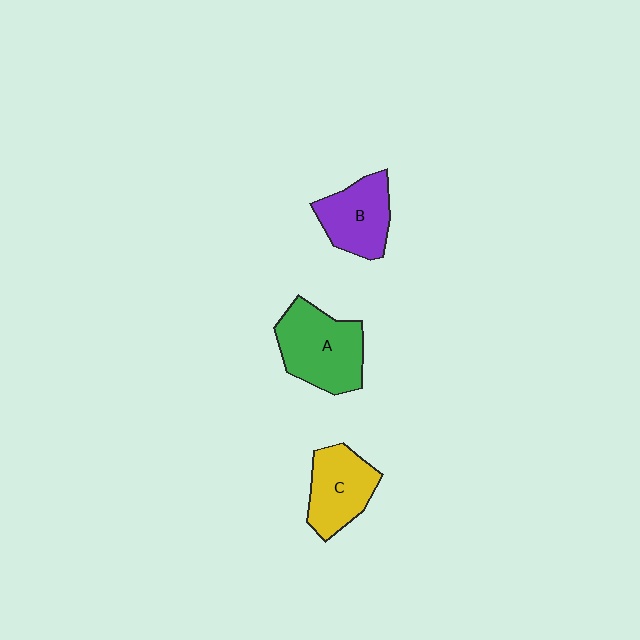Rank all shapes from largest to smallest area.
From largest to smallest: A (green), C (yellow), B (purple).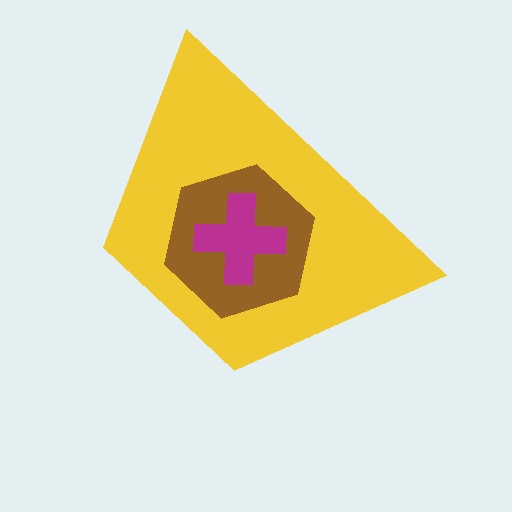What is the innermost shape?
The magenta cross.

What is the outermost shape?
The yellow trapezoid.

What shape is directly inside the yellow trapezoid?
The brown hexagon.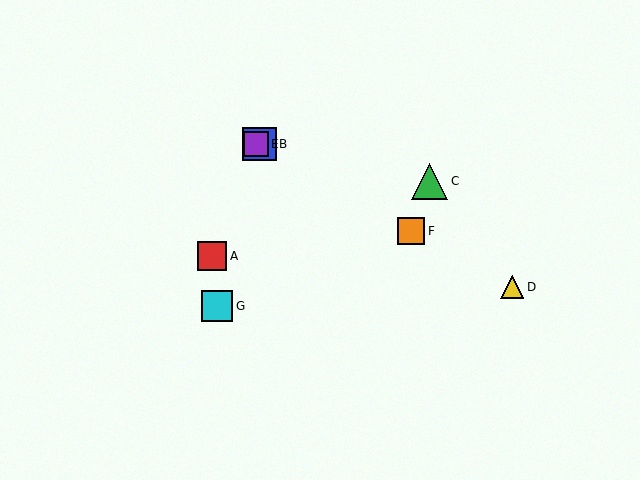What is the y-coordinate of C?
Object C is at y≈182.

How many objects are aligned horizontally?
2 objects (B, E) are aligned horizontally.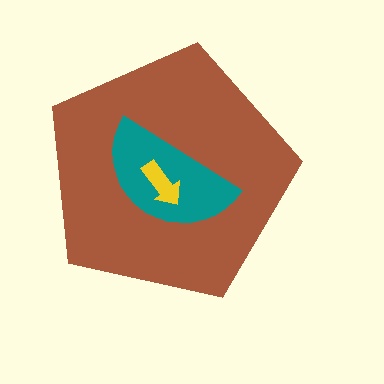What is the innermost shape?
The yellow arrow.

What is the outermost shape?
The brown pentagon.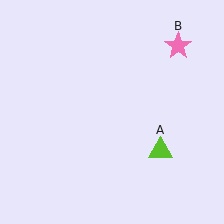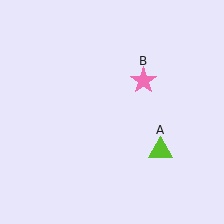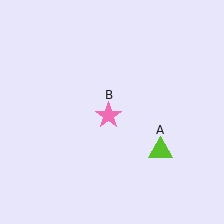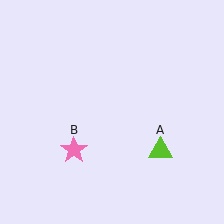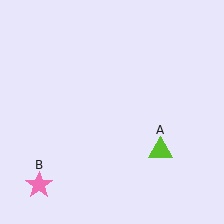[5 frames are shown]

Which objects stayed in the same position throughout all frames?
Lime triangle (object A) remained stationary.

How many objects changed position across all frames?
1 object changed position: pink star (object B).